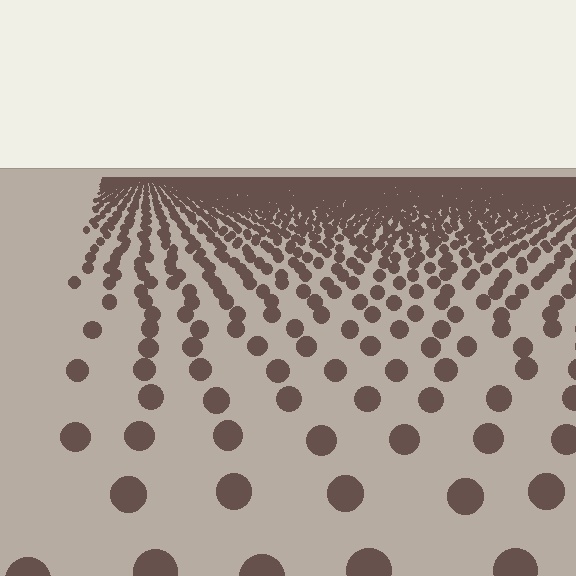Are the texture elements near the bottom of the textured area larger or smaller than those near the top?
Larger. Near the bottom, elements are closer to the viewer and appear at a bigger on-screen size.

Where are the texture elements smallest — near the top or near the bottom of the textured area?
Near the top.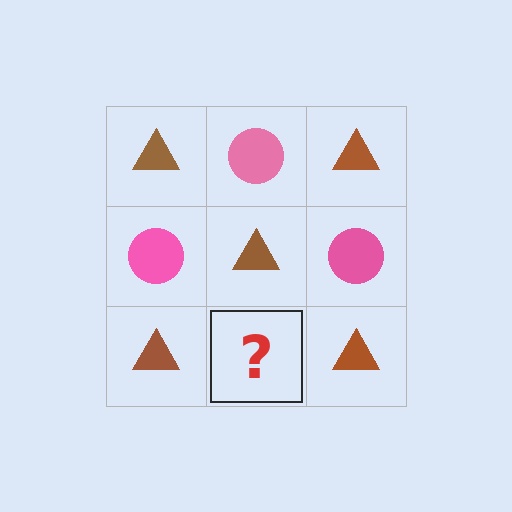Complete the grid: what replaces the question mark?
The question mark should be replaced with a pink circle.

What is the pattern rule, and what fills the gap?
The rule is that it alternates brown triangle and pink circle in a checkerboard pattern. The gap should be filled with a pink circle.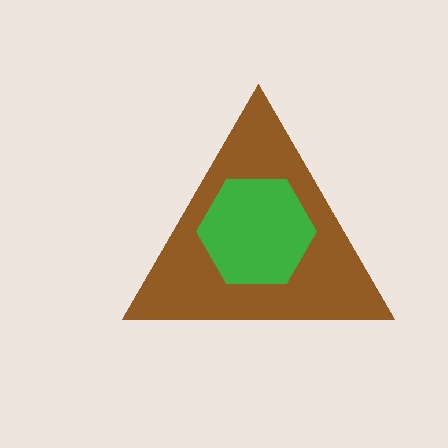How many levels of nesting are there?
2.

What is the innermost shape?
The green hexagon.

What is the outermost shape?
The brown triangle.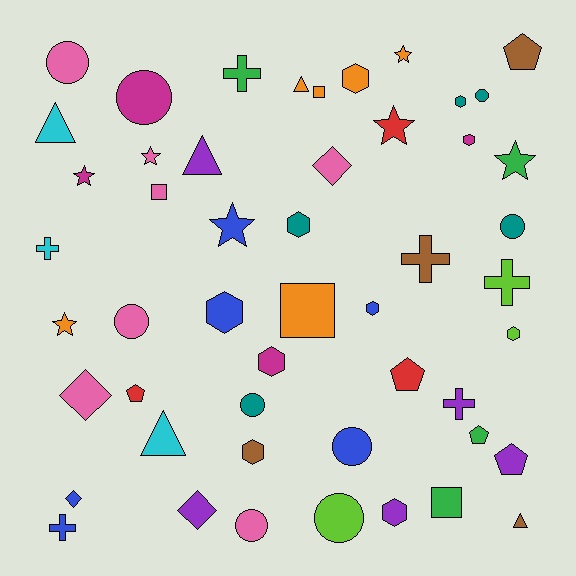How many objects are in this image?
There are 50 objects.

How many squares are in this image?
There are 4 squares.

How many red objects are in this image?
There are 3 red objects.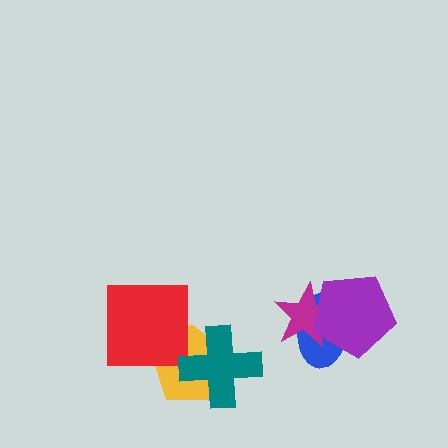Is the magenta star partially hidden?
Yes, it is partially covered by another shape.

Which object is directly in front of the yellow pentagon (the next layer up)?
The red square is directly in front of the yellow pentagon.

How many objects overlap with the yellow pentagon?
2 objects overlap with the yellow pentagon.